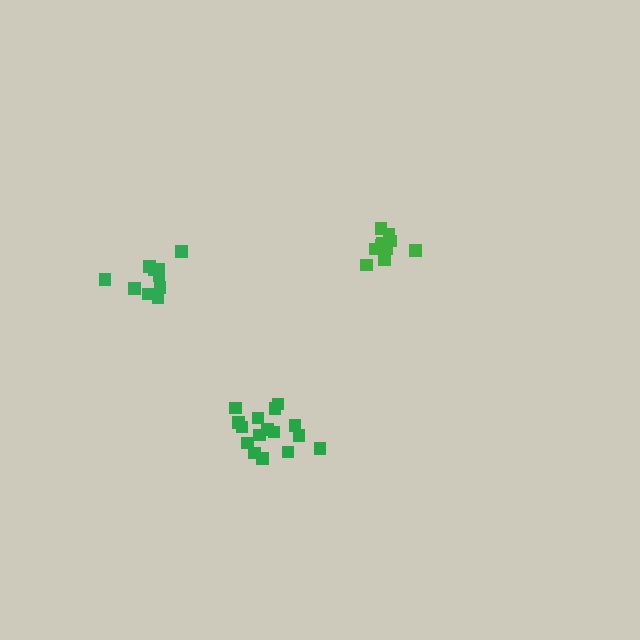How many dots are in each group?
Group 1: 12 dots, Group 2: 10 dots, Group 3: 16 dots (38 total).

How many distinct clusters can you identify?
There are 3 distinct clusters.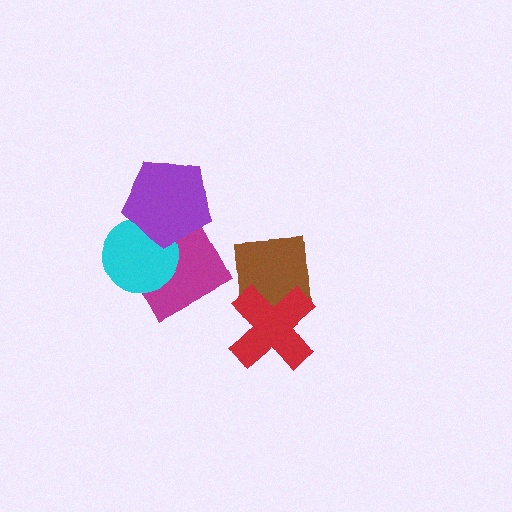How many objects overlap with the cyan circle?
2 objects overlap with the cyan circle.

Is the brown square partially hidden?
Yes, it is partially covered by another shape.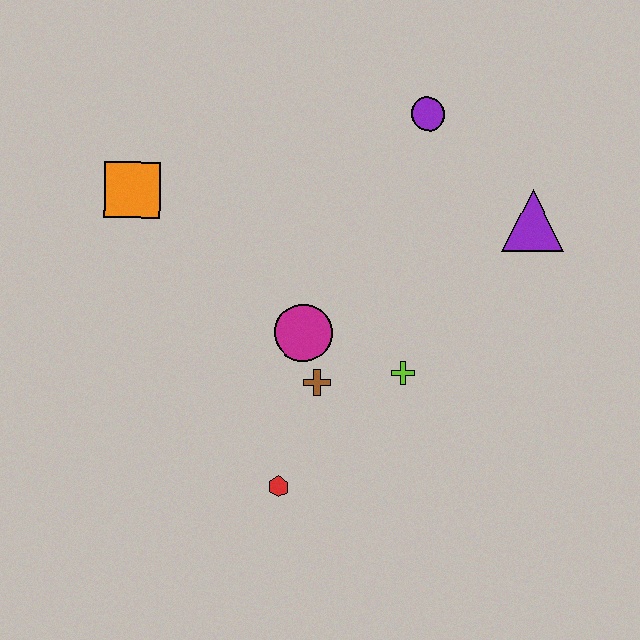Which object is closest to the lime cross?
The brown cross is closest to the lime cross.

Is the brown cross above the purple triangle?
No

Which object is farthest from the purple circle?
The red hexagon is farthest from the purple circle.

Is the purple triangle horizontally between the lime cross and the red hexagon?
No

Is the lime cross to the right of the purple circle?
No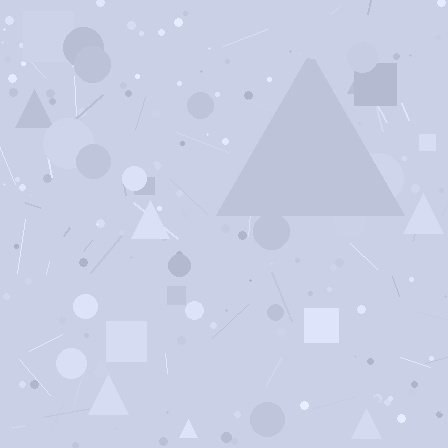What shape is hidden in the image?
A triangle is hidden in the image.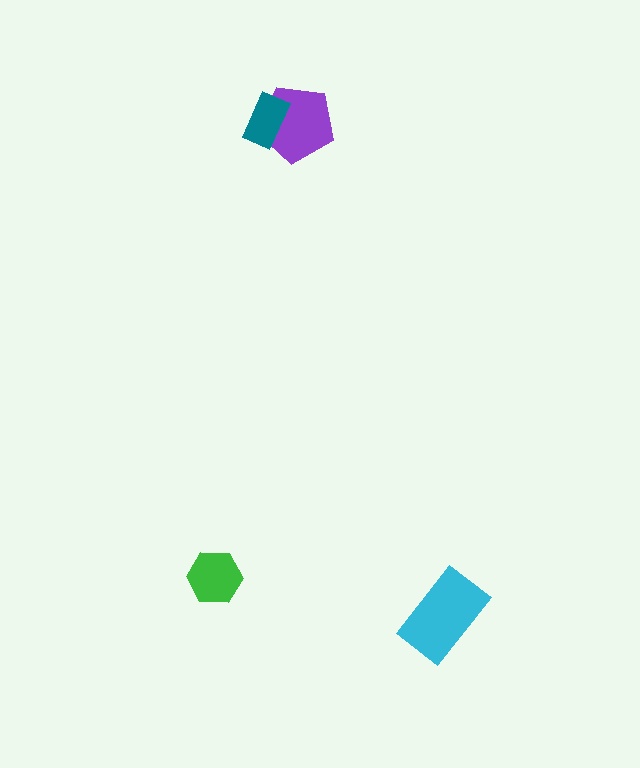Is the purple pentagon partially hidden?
Yes, it is partially covered by another shape.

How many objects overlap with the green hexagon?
0 objects overlap with the green hexagon.